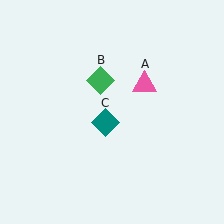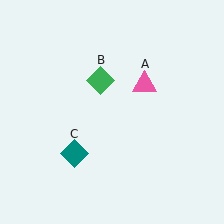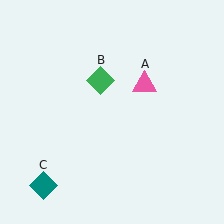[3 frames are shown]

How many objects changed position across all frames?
1 object changed position: teal diamond (object C).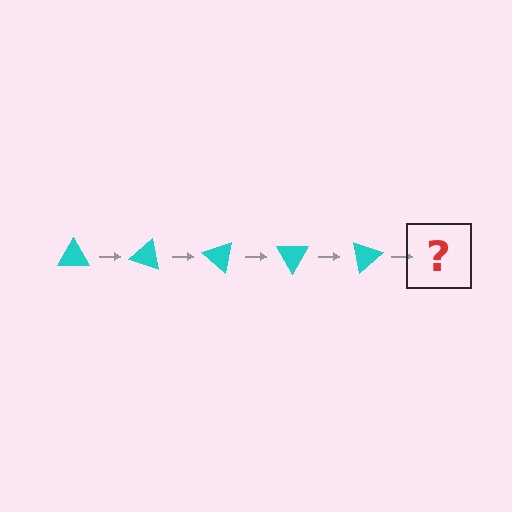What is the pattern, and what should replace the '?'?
The pattern is that the triangle rotates 20 degrees each step. The '?' should be a cyan triangle rotated 100 degrees.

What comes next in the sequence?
The next element should be a cyan triangle rotated 100 degrees.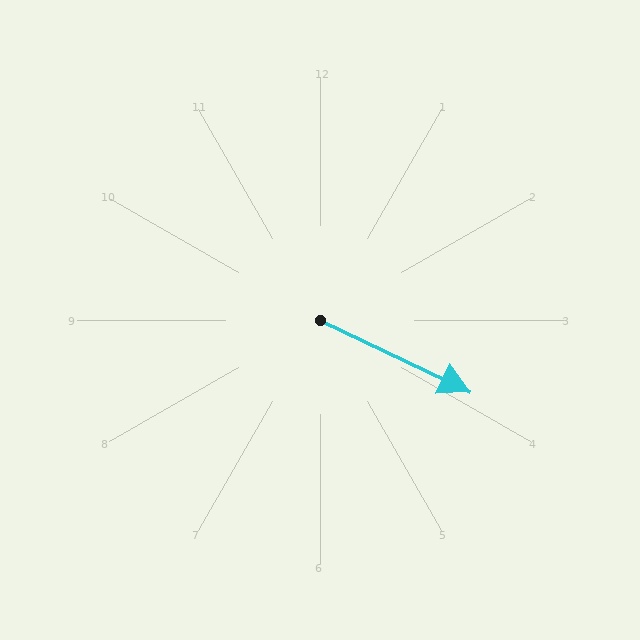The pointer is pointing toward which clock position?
Roughly 4 o'clock.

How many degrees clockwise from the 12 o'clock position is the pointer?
Approximately 116 degrees.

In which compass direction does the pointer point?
Southeast.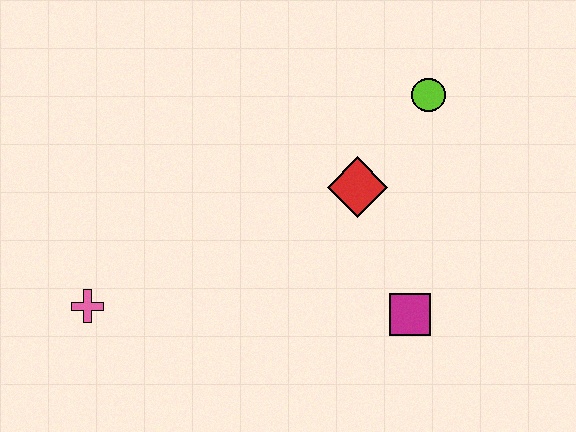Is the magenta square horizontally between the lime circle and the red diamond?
Yes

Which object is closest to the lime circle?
The red diamond is closest to the lime circle.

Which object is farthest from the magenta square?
The pink cross is farthest from the magenta square.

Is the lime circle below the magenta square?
No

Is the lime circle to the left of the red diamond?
No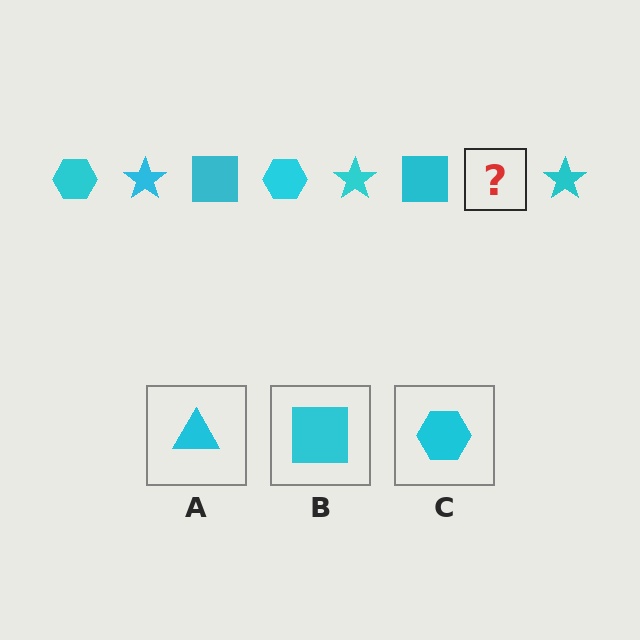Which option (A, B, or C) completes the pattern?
C.